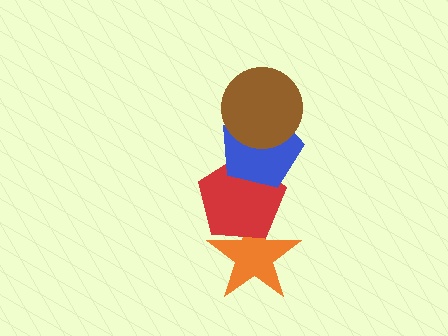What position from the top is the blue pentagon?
The blue pentagon is 2nd from the top.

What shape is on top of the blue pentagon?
The brown circle is on top of the blue pentagon.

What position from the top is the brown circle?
The brown circle is 1st from the top.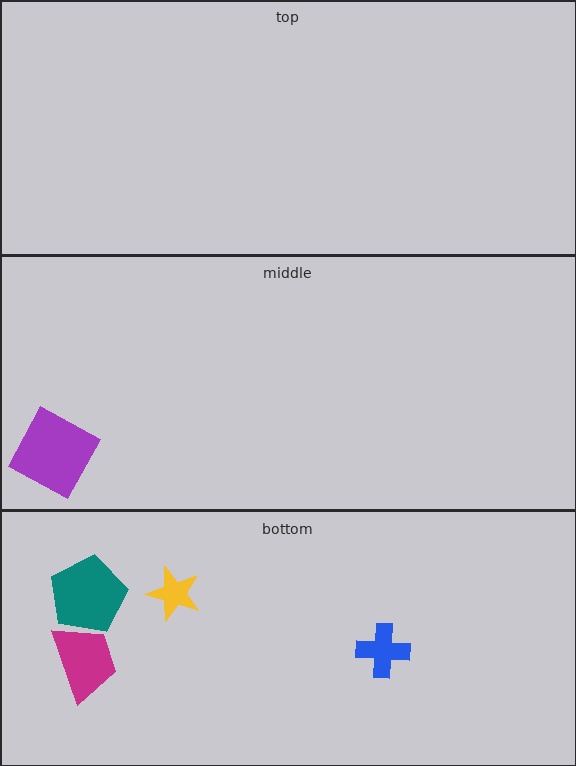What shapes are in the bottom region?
The magenta trapezoid, the teal pentagon, the blue cross, the yellow star.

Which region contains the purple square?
The middle region.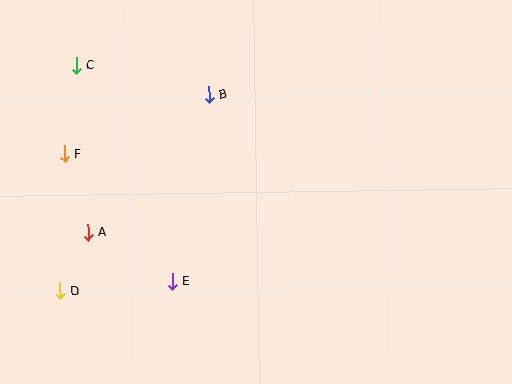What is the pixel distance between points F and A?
The distance between F and A is 82 pixels.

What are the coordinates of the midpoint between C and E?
The midpoint between C and E is at (124, 174).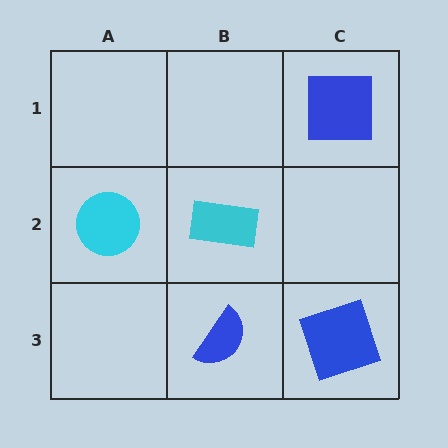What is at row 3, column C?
A blue square.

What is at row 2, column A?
A cyan circle.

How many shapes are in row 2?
2 shapes.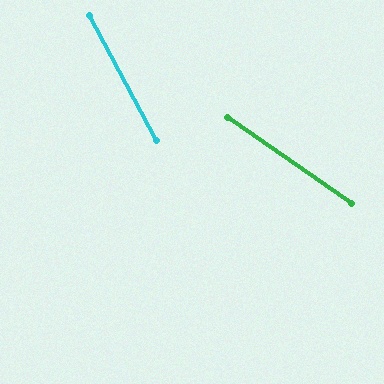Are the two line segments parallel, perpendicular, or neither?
Neither parallel nor perpendicular — they differ by about 27°.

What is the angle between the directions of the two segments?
Approximately 27 degrees.